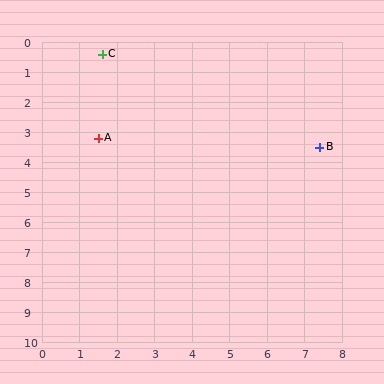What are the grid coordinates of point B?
Point B is at approximately (7.4, 3.5).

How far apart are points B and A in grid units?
Points B and A are about 5.9 grid units apart.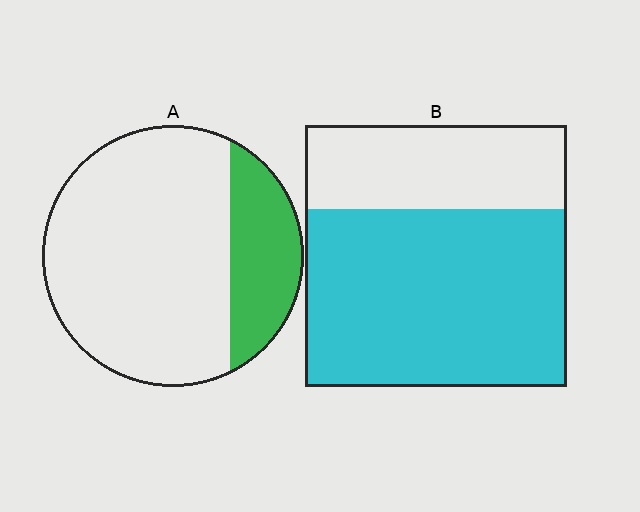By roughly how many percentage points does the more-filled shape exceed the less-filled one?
By roughly 45 percentage points (B over A).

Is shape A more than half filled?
No.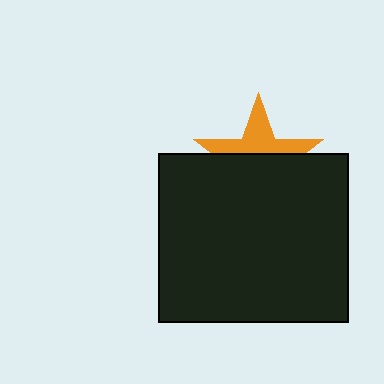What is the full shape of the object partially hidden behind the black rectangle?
The partially hidden object is an orange star.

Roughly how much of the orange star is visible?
A small part of it is visible (roughly 43%).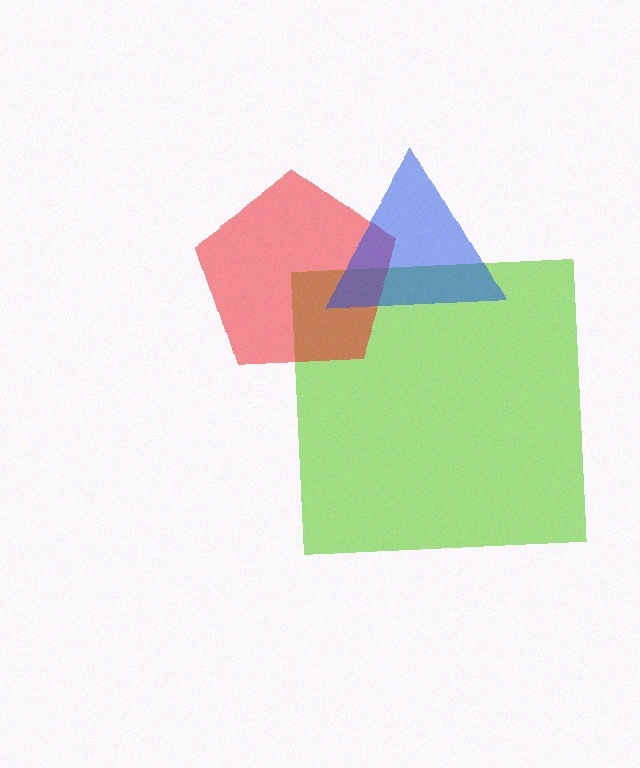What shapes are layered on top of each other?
The layered shapes are: a lime square, a red pentagon, a blue triangle.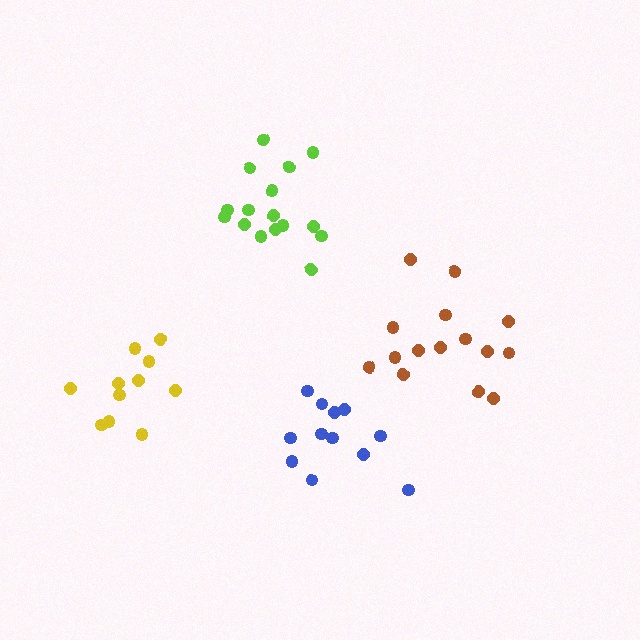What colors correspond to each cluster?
The clusters are colored: brown, blue, lime, yellow.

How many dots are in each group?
Group 1: 15 dots, Group 2: 12 dots, Group 3: 16 dots, Group 4: 11 dots (54 total).